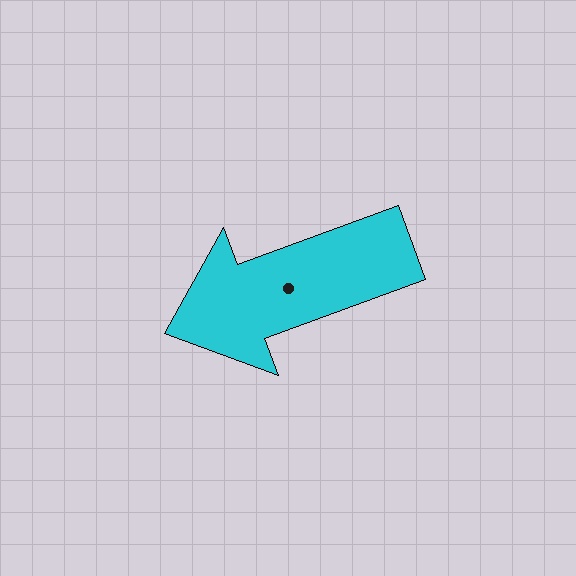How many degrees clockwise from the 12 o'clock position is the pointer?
Approximately 250 degrees.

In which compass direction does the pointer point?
West.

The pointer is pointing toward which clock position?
Roughly 8 o'clock.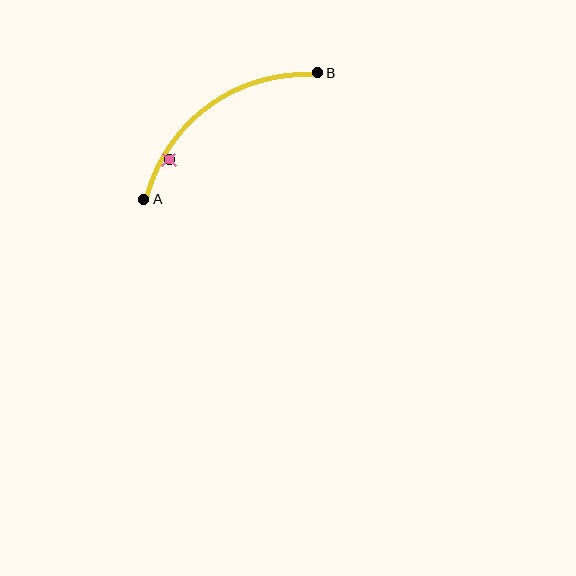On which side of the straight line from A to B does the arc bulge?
The arc bulges above and to the left of the straight line connecting A and B.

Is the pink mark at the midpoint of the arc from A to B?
No — the pink mark does not lie on the arc at all. It sits slightly inside the curve.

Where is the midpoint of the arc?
The arc midpoint is the point on the curve farthest from the straight line joining A and B. It sits above and to the left of that line.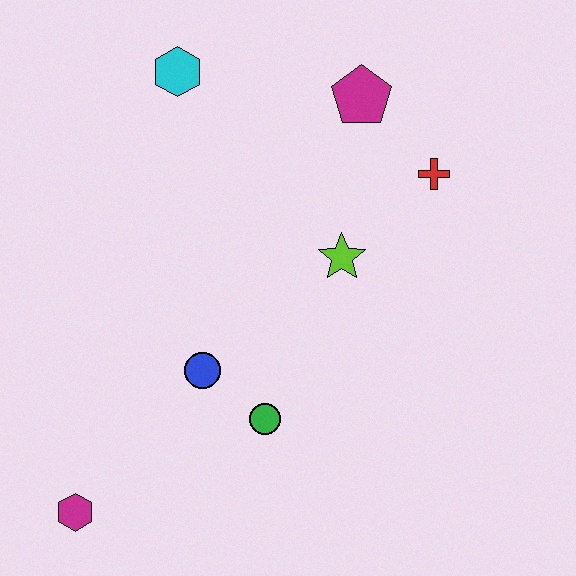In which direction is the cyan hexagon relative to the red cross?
The cyan hexagon is to the left of the red cross.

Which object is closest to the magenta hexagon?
The blue circle is closest to the magenta hexagon.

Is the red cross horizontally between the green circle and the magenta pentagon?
No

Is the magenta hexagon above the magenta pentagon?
No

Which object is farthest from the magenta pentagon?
The magenta hexagon is farthest from the magenta pentagon.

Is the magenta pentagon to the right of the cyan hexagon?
Yes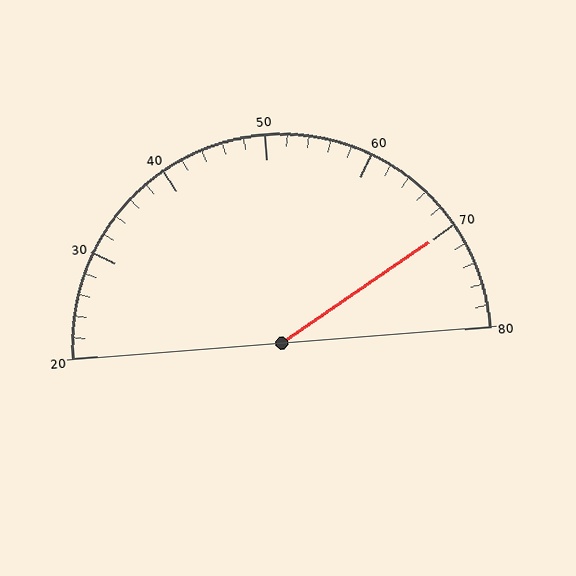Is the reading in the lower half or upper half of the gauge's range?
The reading is in the upper half of the range (20 to 80).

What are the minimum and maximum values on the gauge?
The gauge ranges from 20 to 80.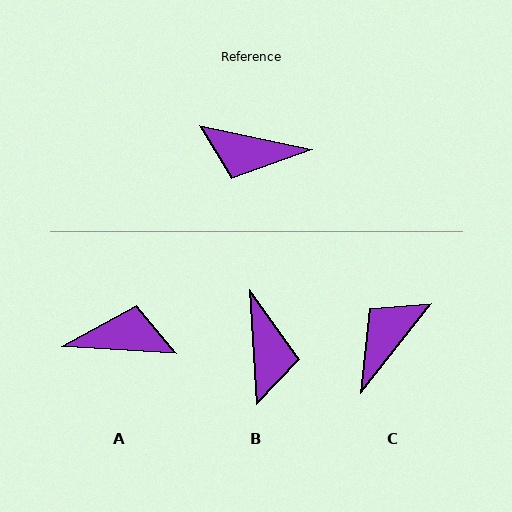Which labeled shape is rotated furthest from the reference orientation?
A, about 171 degrees away.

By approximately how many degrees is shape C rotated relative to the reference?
Approximately 116 degrees clockwise.